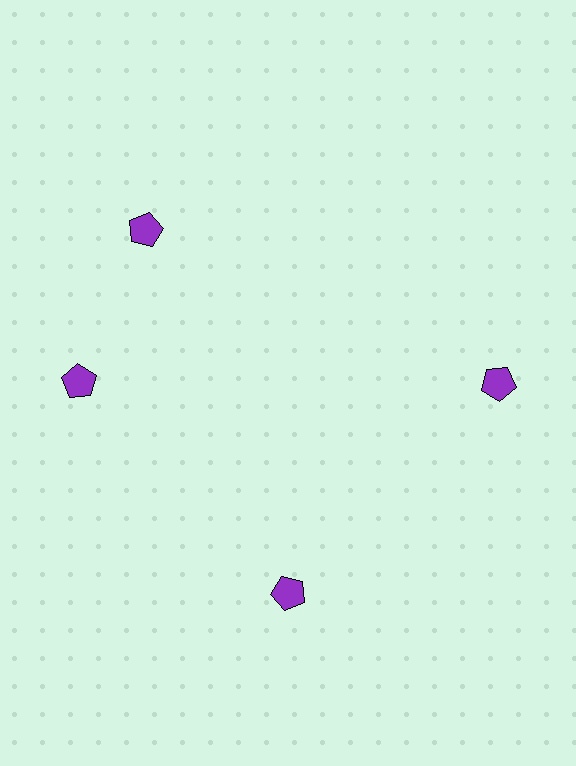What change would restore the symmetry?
The symmetry would be restored by rotating it back into even spacing with its neighbors so that all 4 pentagons sit at equal angles and equal distance from the center.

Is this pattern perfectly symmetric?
No. The 4 purple pentagons are arranged in a ring, but one element near the 12 o'clock position is rotated out of alignment along the ring, breaking the 4-fold rotational symmetry.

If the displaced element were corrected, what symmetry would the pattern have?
It would have 4-fold rotational symmetry — the pattern would map onto itself every 90 degrees.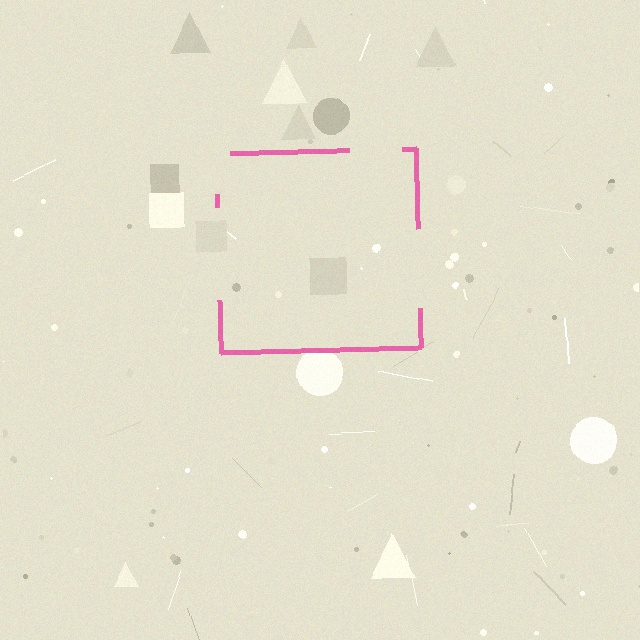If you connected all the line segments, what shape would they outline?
They would outline a square.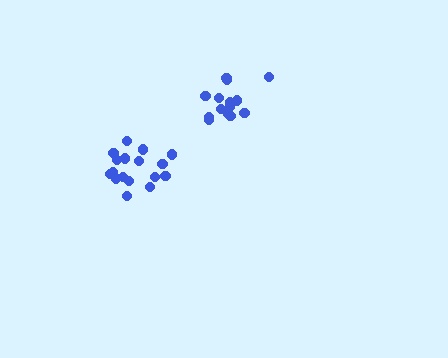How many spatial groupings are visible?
There are 2 spatial groupings.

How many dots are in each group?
Group 1: 17 dots, Group 2: 14 dots (31 total).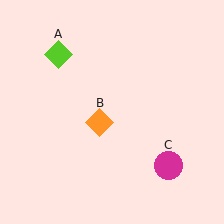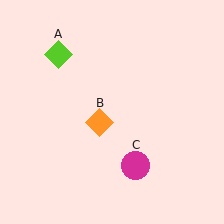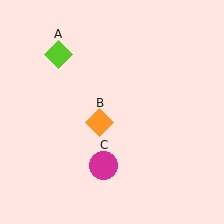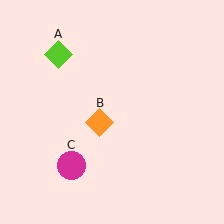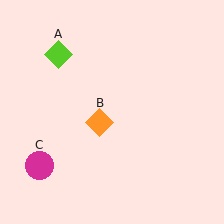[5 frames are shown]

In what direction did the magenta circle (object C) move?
The magenta circle (object C) moved left.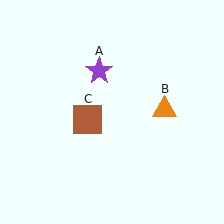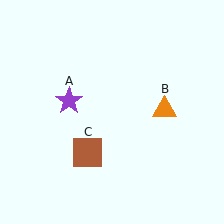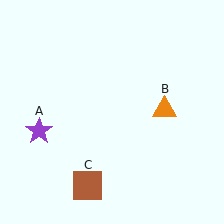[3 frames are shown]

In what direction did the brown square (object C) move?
The brown square (object C) moved down.